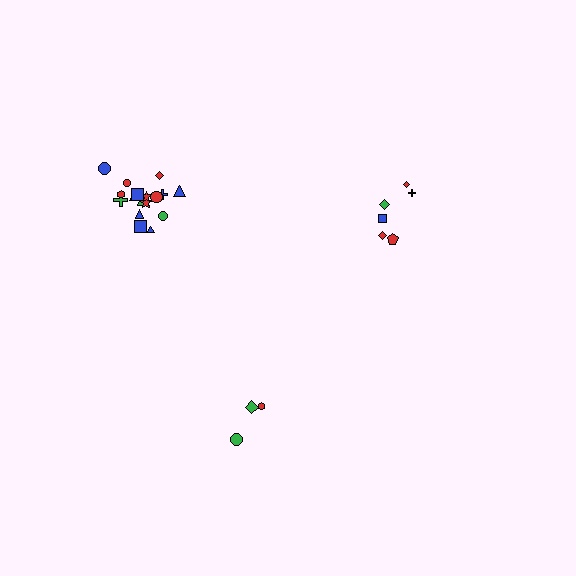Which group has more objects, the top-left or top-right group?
The top-left group.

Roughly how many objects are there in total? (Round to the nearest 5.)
Roughly 25 objects in total.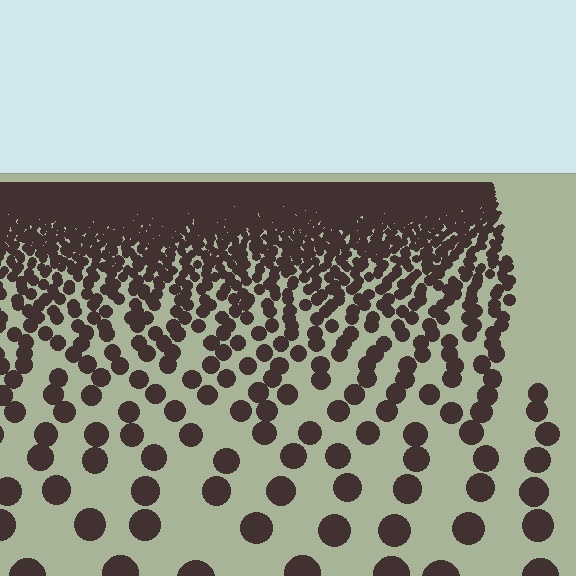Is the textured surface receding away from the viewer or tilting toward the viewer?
The surface is receding away from the viewer. Texture elements get smaller and denser toward the top.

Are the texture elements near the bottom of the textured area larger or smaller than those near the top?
Larger. Near the bottom, elements are closer to the viewer and appear at a bigger on-screen size.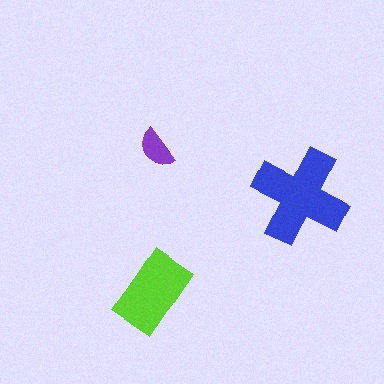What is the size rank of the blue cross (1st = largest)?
1st.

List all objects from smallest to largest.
The purple semicircle, the lime rectangle, the blue cross.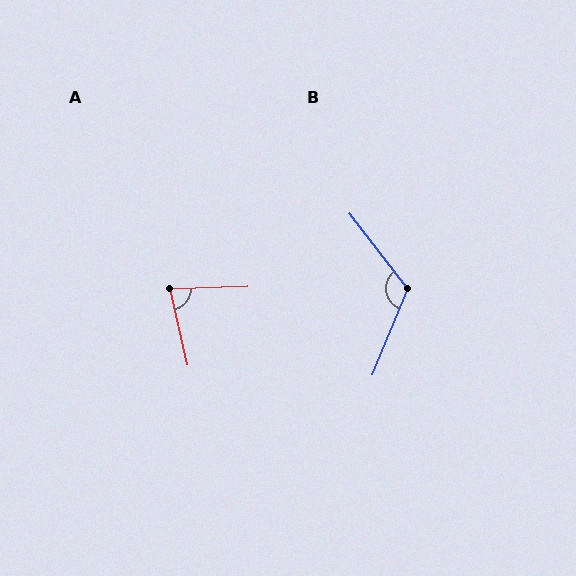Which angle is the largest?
B, at approximately 120 degrees.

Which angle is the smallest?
A, at approximately 79 degrees.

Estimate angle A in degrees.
Approximately 79 degrees.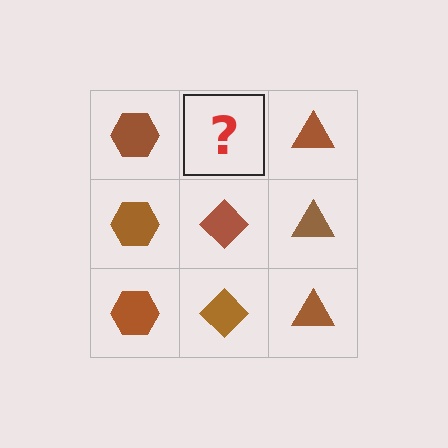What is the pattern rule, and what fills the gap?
The rule is that each column has a consistent shape. The gap should be filled with a brown diamond.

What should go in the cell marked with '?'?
The missing cell should contain a brown diamond.